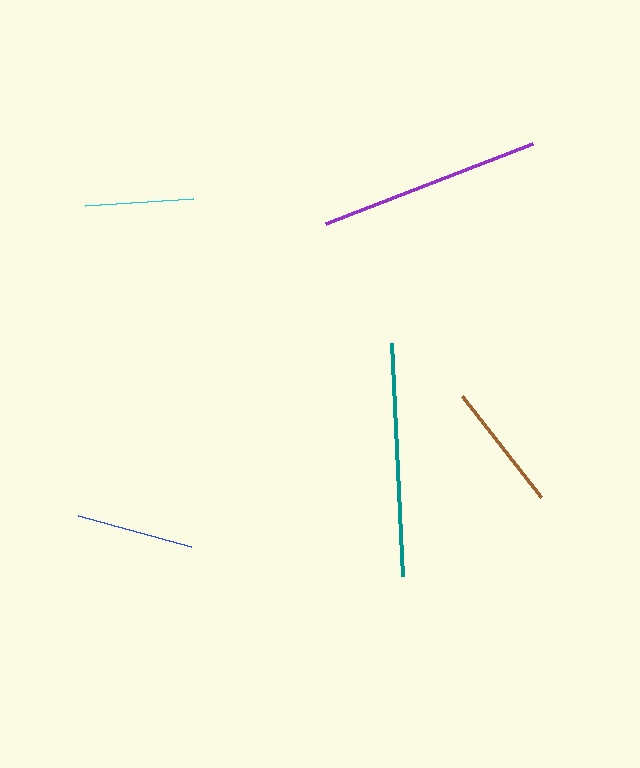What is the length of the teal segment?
The teal segment is approximately 233 pixels long.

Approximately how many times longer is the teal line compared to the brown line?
The teal line is approximately 1.8 times the length of the brown line.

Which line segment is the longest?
The teal line is the longest at approximately 233 pixels.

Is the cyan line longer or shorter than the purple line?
The purple line is longer than the cyan line.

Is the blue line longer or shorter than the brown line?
The brown line is longer than the blue line.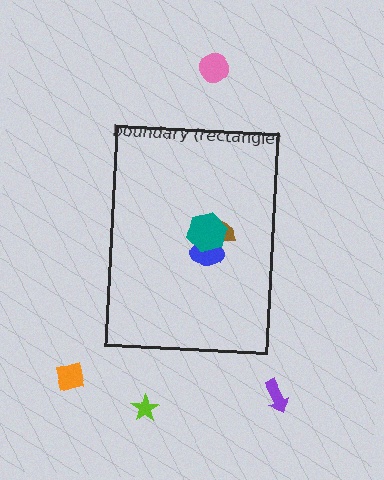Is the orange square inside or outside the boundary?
Outside.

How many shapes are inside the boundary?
3 inside, 4 outside.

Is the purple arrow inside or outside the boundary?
Outside.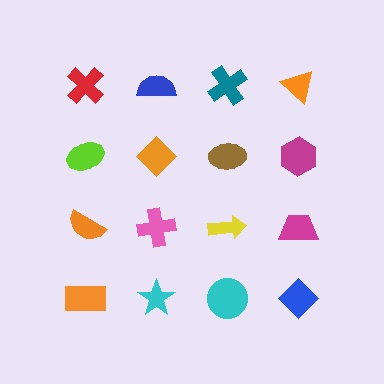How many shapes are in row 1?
4 shapes.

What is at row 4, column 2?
A cyan star.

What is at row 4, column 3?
A cyan circle.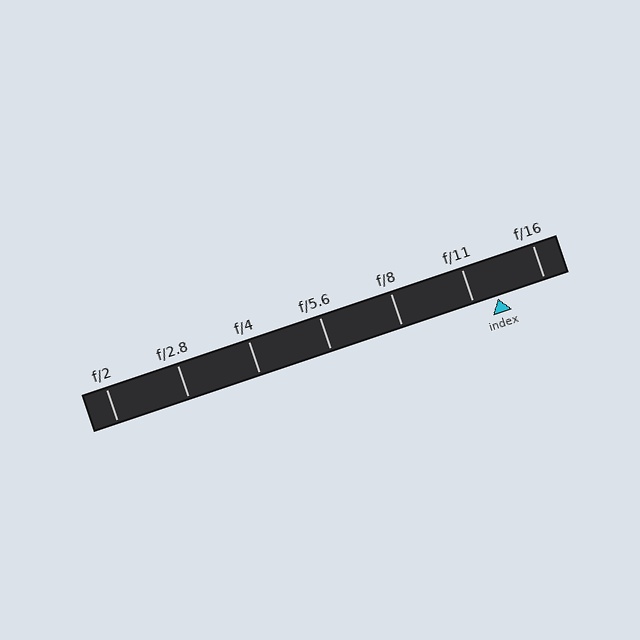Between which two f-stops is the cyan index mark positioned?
The index mark is between f/11 and f/16.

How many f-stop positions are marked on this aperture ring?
There are 7 f-stop positions marked.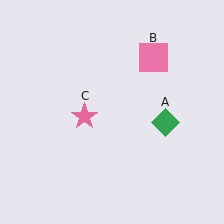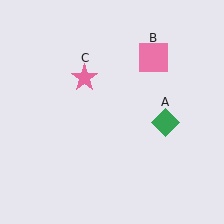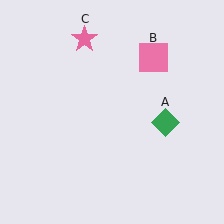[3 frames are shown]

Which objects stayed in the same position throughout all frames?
Green diamond (object A) and pink square (object B) remained stationary.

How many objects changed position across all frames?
1 object changed position: pink star (object C).